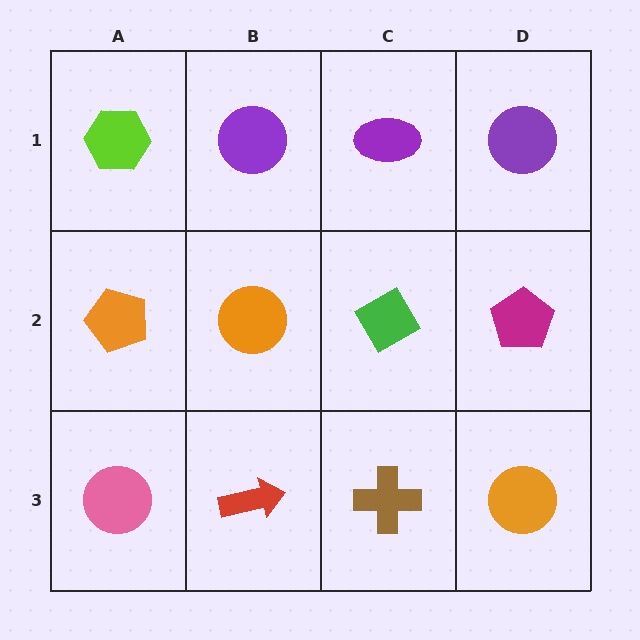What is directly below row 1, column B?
An orange circle.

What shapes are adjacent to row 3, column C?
A green diamond (row 2, column C), a red arrow (row 3, column B), an orange circle (row 3, column D).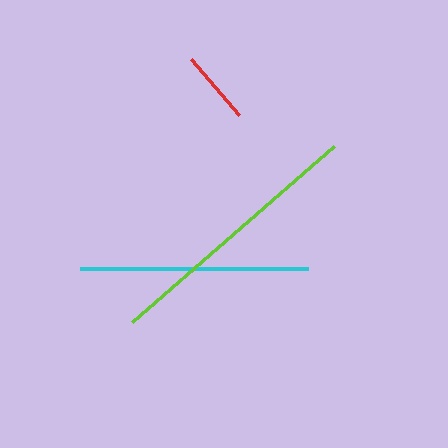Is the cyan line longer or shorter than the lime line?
The lime line is longer than the cyan line.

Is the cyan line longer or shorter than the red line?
The cyan line is longer than the red line.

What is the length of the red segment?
The red segment is approximately 74 pixels long.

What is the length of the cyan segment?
The cyan segment is approximately 229 pixels long.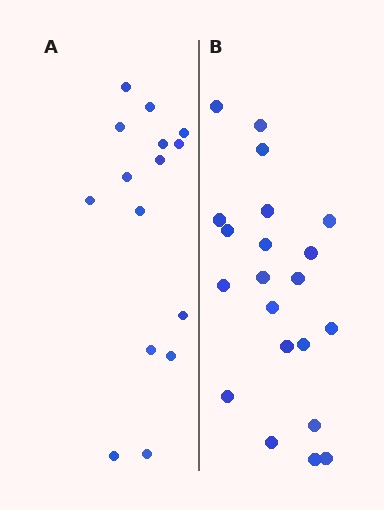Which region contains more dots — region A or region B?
Region B (the right region) has more dots.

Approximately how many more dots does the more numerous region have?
Region B has about 6 more dots than region A.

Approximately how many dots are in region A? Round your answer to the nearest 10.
About 20 dots. (The exact count is 15, which rounds to 20.)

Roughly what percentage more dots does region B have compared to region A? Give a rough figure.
About 40% more.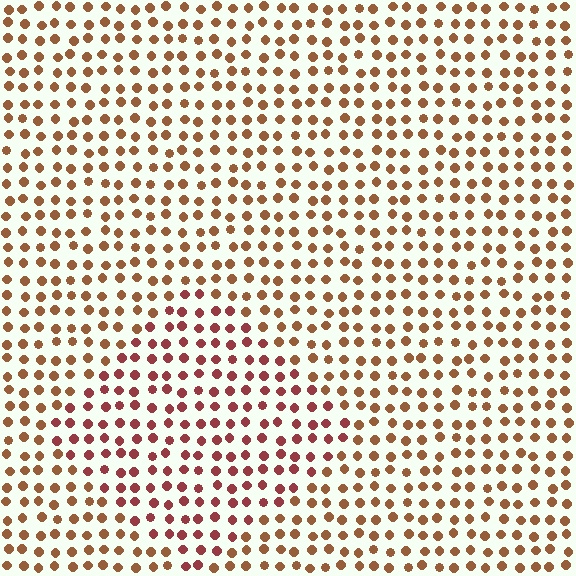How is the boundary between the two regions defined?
The boundary is defined purely by a slight shift in hue (about 30 degrees). Spacing, size, and orientation are identical on both sides.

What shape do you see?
I see a diamond.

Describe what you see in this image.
The image is filled with small brown elements in a uniform arrangement. A diamond-shaped region is visible where the elements are tinted to a slightly different hue, forming a subtle color boundary.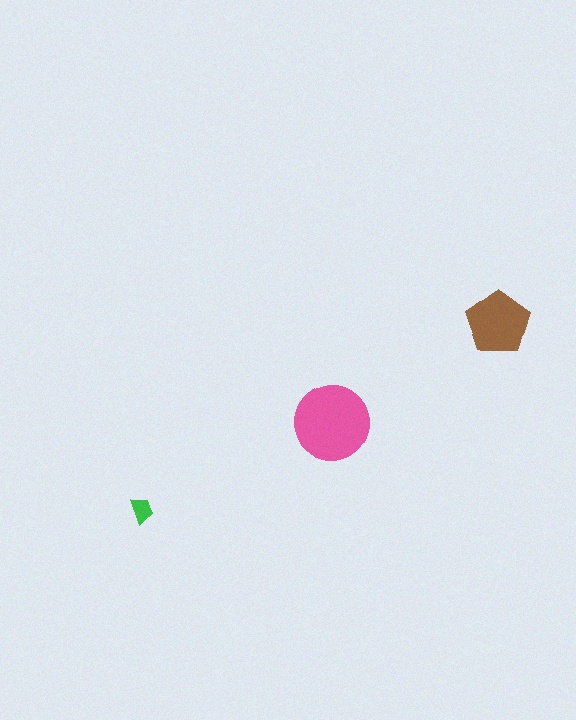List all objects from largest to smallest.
The pink circle, the brown pentagon, the green trapezoid.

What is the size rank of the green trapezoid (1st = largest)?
3rd.